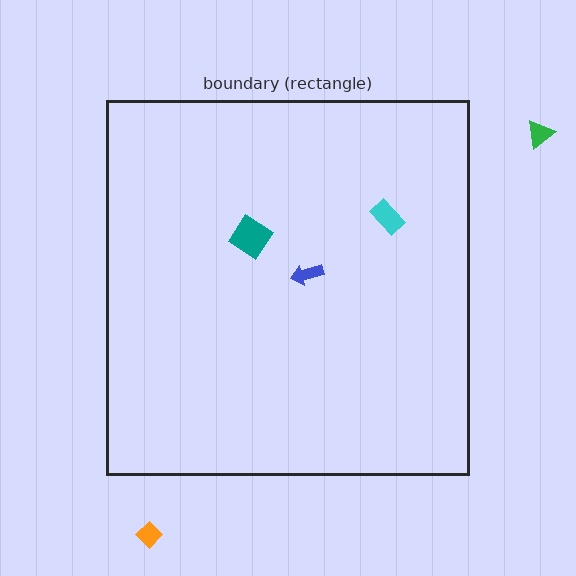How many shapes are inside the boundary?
3 inside, 2 outside.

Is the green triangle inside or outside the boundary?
Outside.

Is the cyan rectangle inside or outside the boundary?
Inside.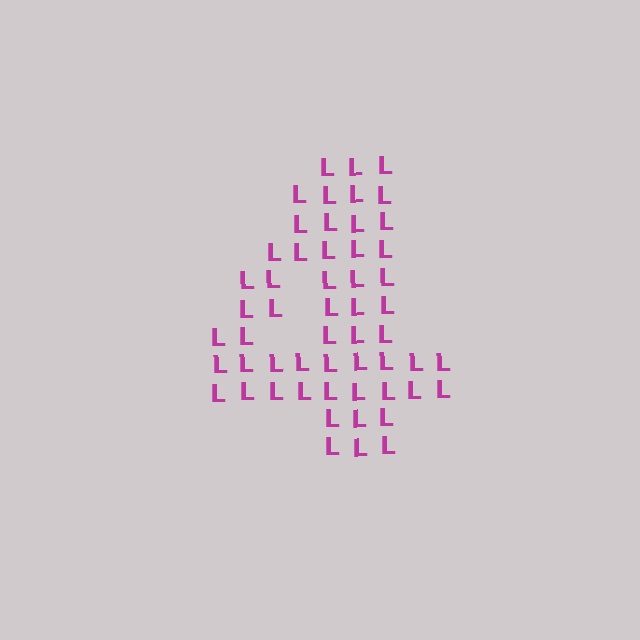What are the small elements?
The small elements are letter L's.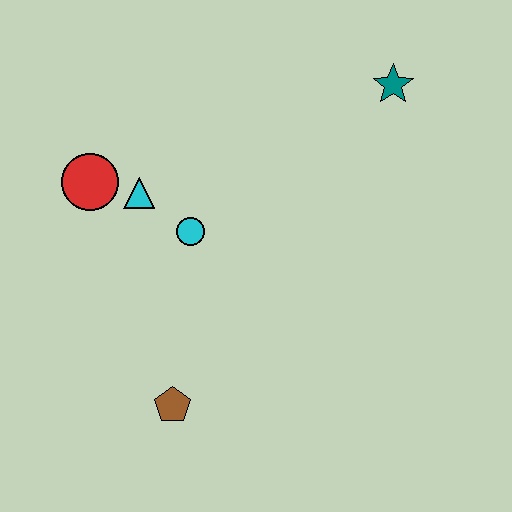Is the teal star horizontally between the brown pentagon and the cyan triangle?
No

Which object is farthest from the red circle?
The teal star is farthest from the red circle.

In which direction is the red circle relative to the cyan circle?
The red circle is to the left of the cyan circle.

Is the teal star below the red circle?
No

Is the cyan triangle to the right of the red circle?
Yes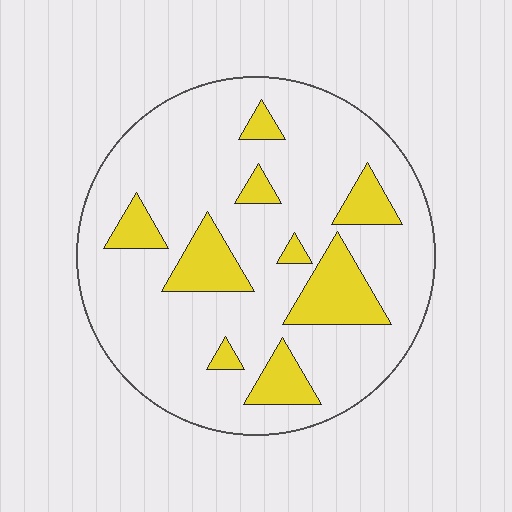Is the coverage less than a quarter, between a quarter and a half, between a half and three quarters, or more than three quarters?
Less than a quarter.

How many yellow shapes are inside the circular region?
9.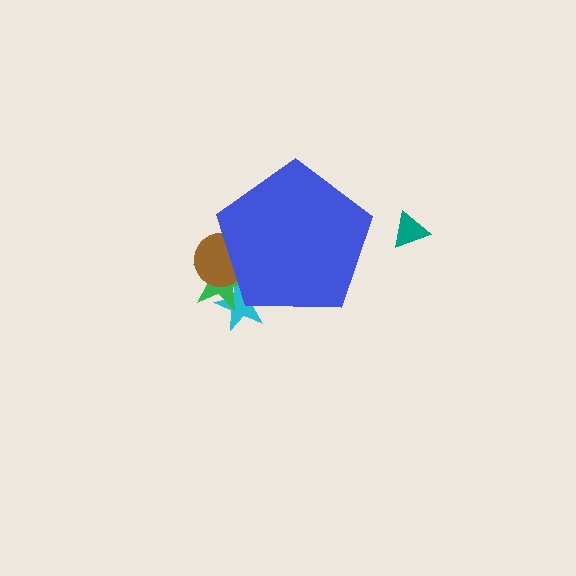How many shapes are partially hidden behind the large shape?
3 shapes are partially hidden.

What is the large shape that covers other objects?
A blue pentagon.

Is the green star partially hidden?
Yes, the green star is partially hidden behind the blue pentagon.